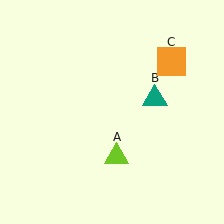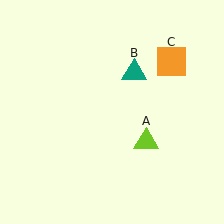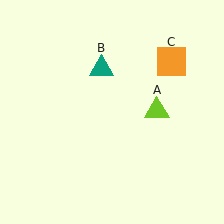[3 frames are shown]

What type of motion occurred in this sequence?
The lime triangle (object A), teal triangle (object B) rotated counterclockwise around the center of the scene.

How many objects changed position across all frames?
2 objects changed position: lime triangle (object A), teal triangle (object B).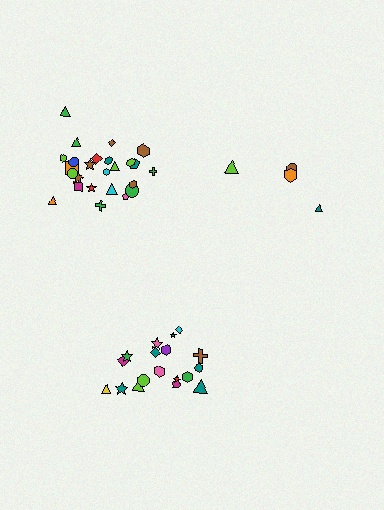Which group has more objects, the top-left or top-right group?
The top-left group.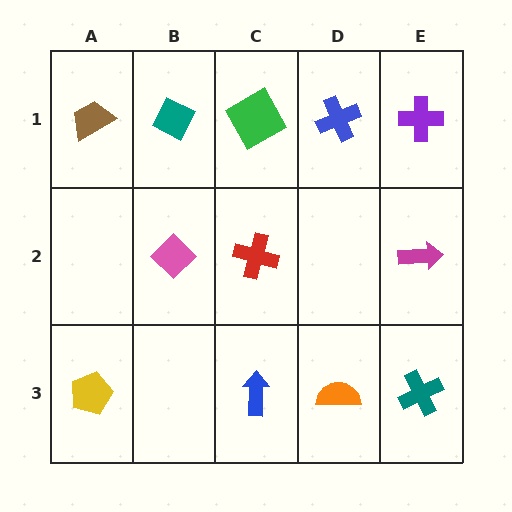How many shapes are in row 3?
4 shapes.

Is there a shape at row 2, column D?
No, that cell is empty.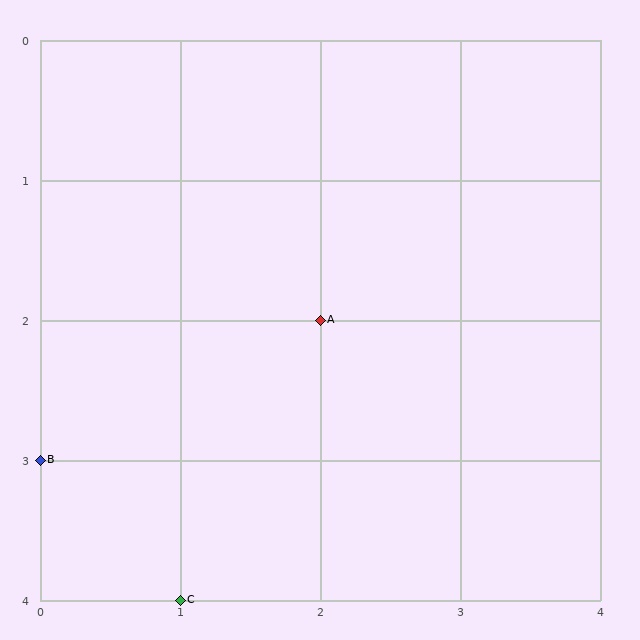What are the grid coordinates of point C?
Point C is at grid coordinates (1, 4).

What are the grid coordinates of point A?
Point A is at grid coordinates (2, 2).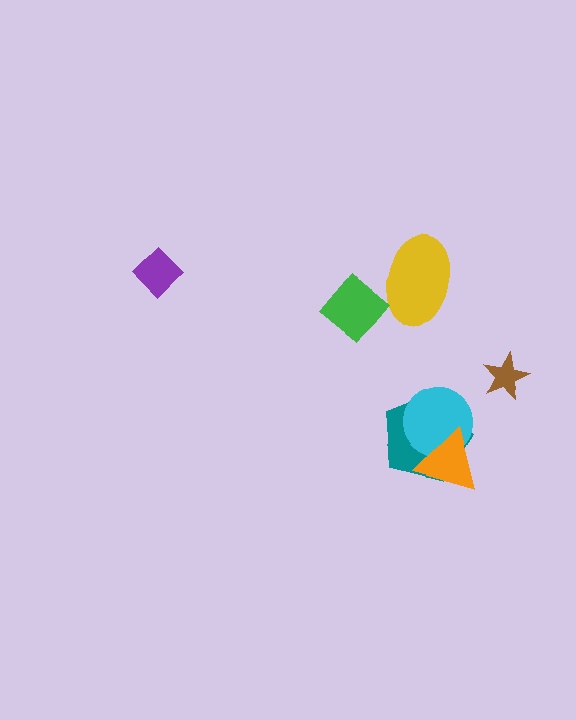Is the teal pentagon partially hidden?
Yes, it is partially covered by another shape.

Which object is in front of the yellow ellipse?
The green diamond is in front of the yellow ellipse.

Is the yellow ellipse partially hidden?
Yes, it is partially covered by another shape.